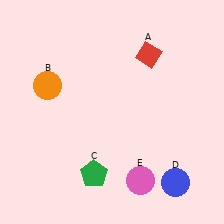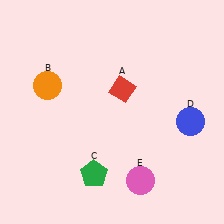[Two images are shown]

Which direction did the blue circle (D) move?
The blue circle (D) moved up.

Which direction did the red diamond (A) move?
The red diamond (A) moved down.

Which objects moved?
The objects that moved are: the red diamond (A), the blue circle (D).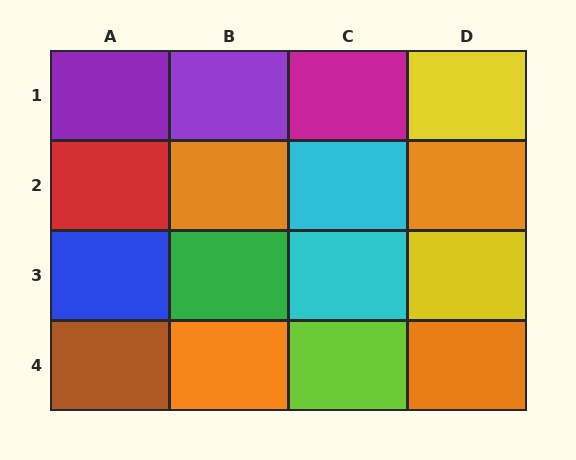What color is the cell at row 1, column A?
Purple.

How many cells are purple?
2 cells are purple.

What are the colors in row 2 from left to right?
Red, orange, cyan, orange.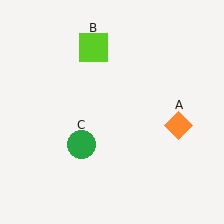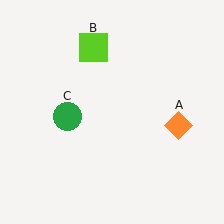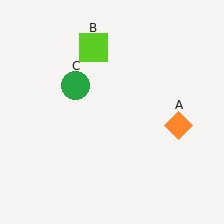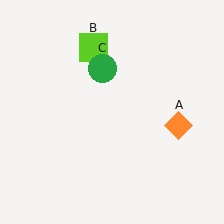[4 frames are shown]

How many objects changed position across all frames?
1 object changed position: green circle (object C).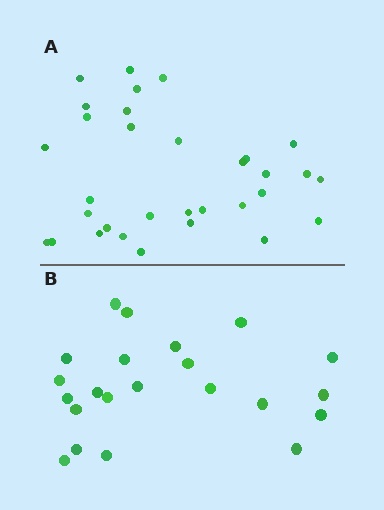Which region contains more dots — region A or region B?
Region A (the top region) has more dots.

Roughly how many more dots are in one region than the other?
Region A has roughly 10 or so more dots than region B.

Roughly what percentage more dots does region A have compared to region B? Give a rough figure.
About 45% more.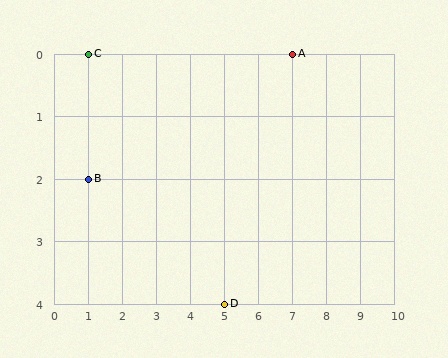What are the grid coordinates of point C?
Point C is at grid coordinates (1, 0).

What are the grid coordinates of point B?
Point B is at grid coordinates (1, 2).